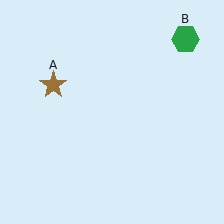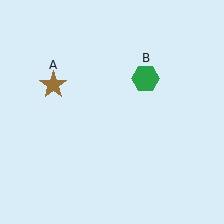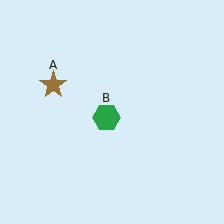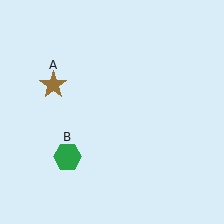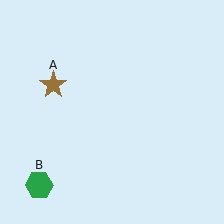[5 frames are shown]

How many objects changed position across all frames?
1 object changed position: green hexagon (object B).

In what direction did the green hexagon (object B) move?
The green hexagon (object B) moved down and to the left.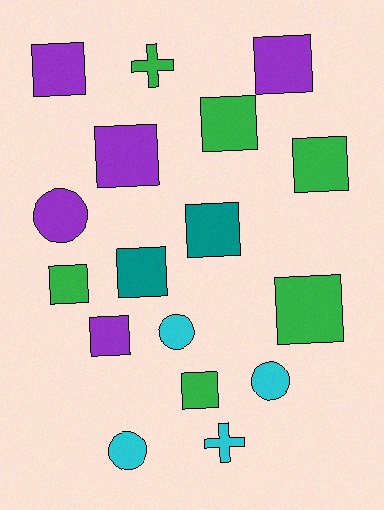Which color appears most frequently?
Green, with 6 objects.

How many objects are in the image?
There are 17 objects.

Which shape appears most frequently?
Square, with 11 objects.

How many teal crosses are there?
There are no teal crosses.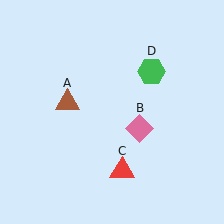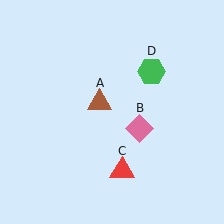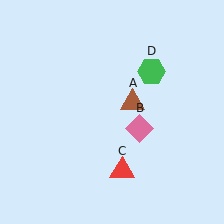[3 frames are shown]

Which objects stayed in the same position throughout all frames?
Pink diamond (object B) and red triangle (object C) and green hexagon (object D) remained stationary.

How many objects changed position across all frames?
1 object changed position: brown triangle (object A).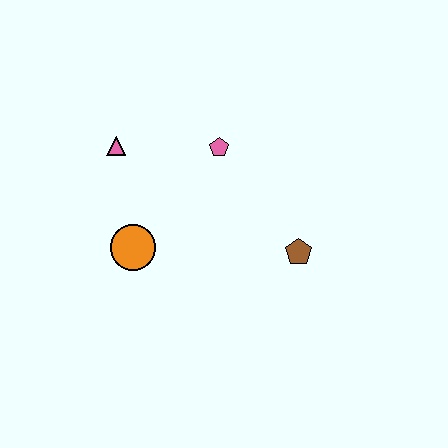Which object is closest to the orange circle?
The pink triangle is closest to the orange circle.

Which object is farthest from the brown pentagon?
The pink triangle is farthest from the brown pentagon.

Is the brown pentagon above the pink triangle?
No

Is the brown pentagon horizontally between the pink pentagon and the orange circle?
No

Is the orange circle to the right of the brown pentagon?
No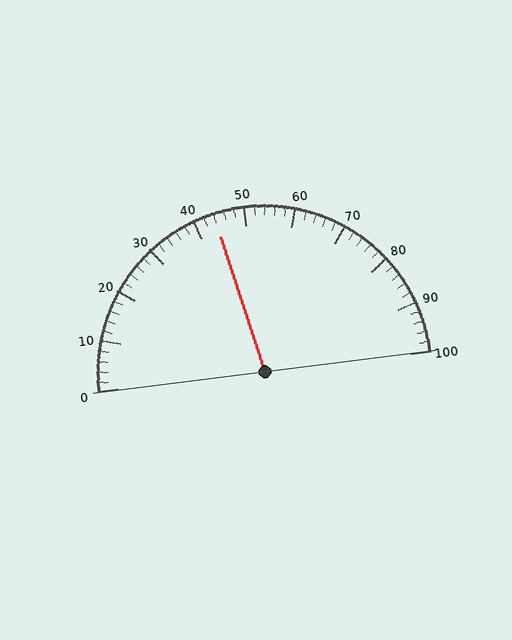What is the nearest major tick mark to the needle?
The nearest major tick mark is 40.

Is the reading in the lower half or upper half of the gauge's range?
The reading is in the lower half of the range (0 to 100).